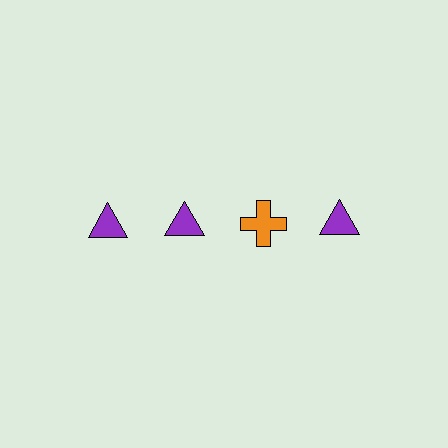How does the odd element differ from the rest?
It differs in both color (orange instead of purple) and shape (cross instead of triangle).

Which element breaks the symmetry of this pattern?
The orange cross in the top row, center column breaks the symmetry. All other shapes are purple triangles.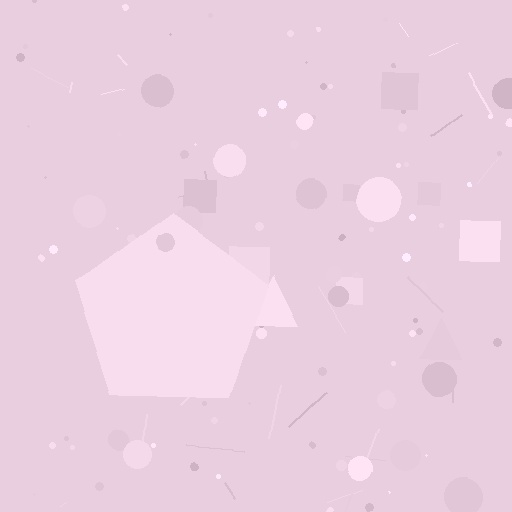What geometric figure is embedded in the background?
A pentagon is embedded in the background.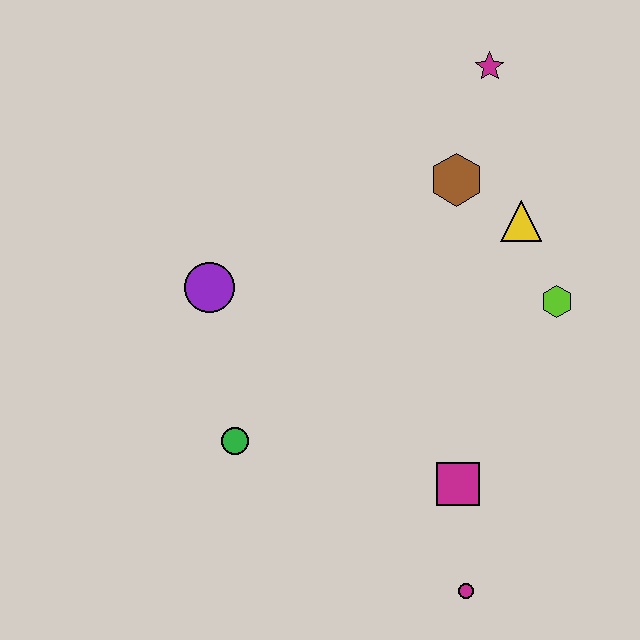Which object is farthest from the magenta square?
The magenta star is farthest from the magenta square.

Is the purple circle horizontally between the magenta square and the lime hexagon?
No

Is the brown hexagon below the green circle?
No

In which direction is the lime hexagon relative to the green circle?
The lime hexagon is to the right of the green circle.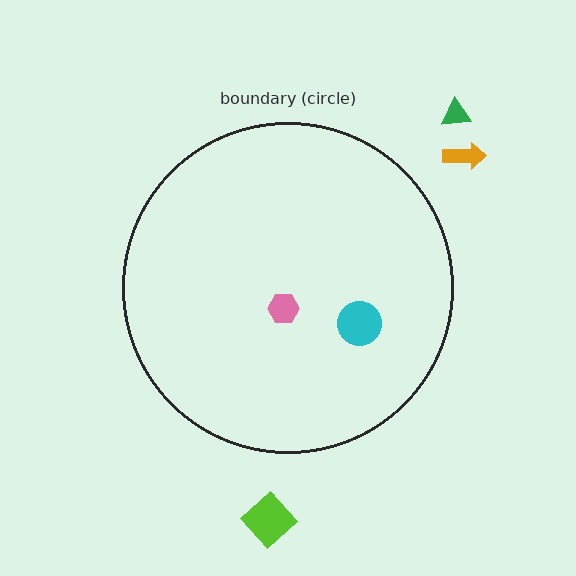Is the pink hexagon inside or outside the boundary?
Inside.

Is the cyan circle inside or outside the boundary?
Inside.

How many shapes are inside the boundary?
2 inside, 3 outside.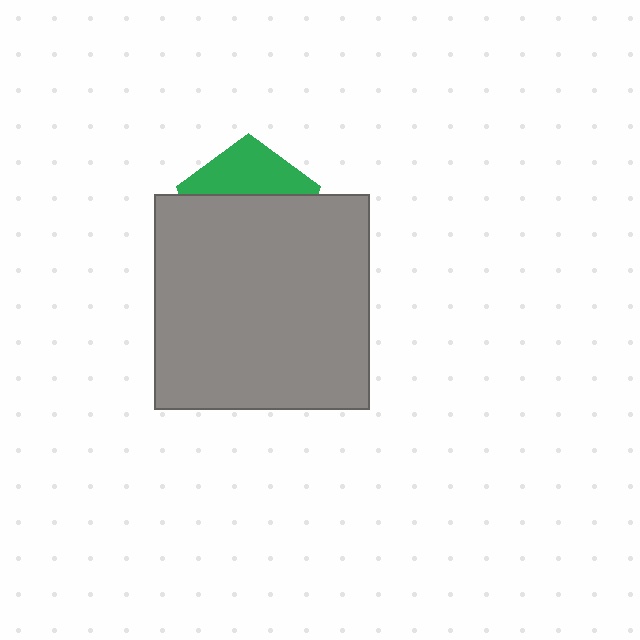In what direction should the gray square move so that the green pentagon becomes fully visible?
The gray square should move down. That is the shortest direction to clear the overlap and leave the green pentagon fully visible.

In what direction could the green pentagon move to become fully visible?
The green pentagon could move up. That would shift it out from behind the gray square entirely.